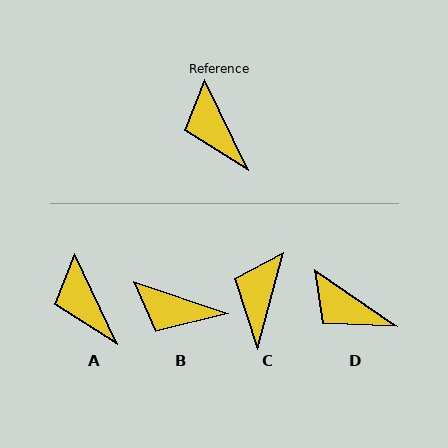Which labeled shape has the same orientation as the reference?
A.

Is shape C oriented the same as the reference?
No, it is off by about 40 degrees.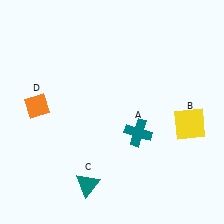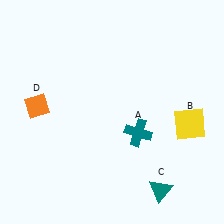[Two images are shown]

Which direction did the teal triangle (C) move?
The teal triangle (C) moved right.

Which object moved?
The teal triangle (C) moved right.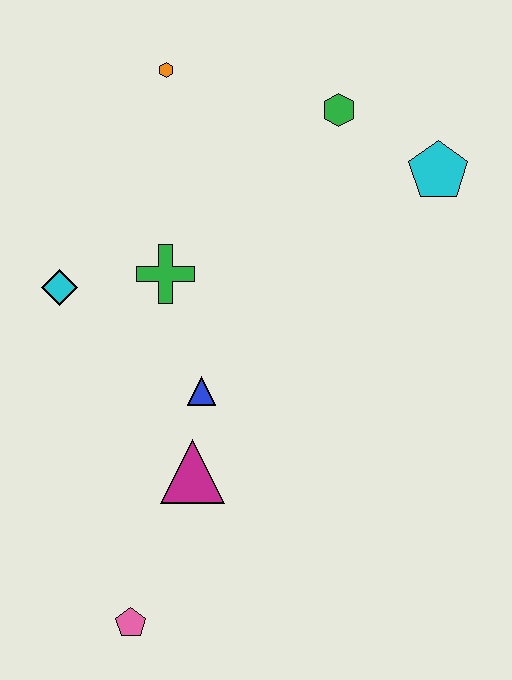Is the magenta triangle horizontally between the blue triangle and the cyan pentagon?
No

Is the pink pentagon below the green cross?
Yes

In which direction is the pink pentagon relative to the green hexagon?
The pink pentagon is below the green hexagon.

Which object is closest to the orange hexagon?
The green hexagon is closest to the orange hexagon.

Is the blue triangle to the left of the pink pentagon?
No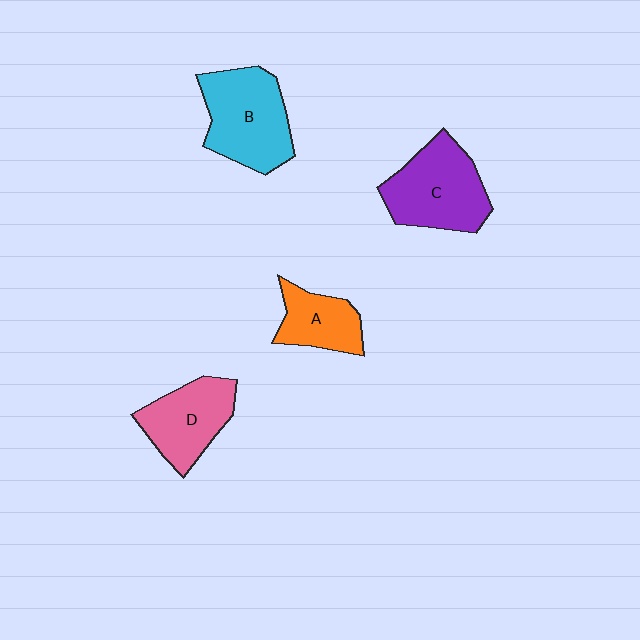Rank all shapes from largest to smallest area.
From largest to smallest: B (cyan), C (purple), D (pink), A (orange).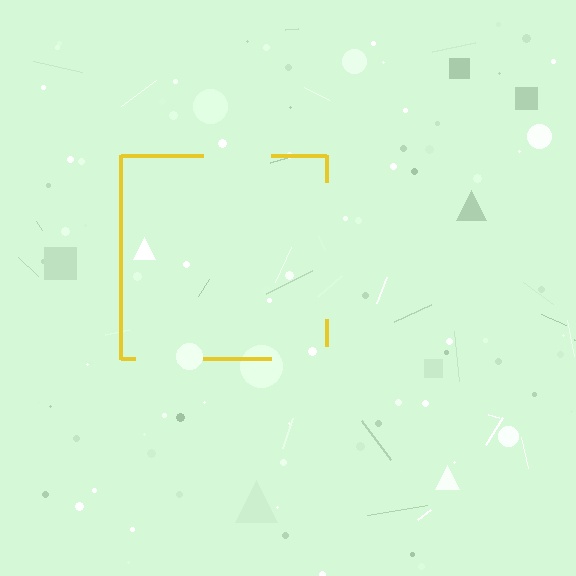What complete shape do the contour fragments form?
The contour fragments form a square.